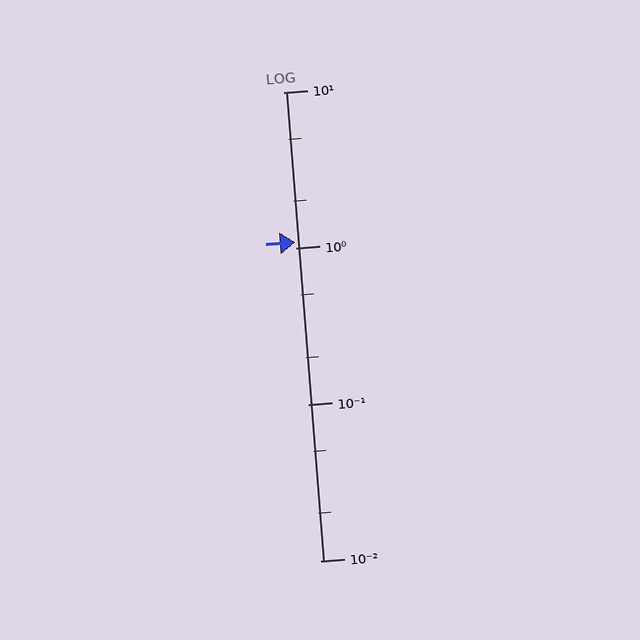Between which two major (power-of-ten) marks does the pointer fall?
The pointer is between 1 and 10.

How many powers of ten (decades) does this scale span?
The scale spans 3 decades, from 0.01 to 10.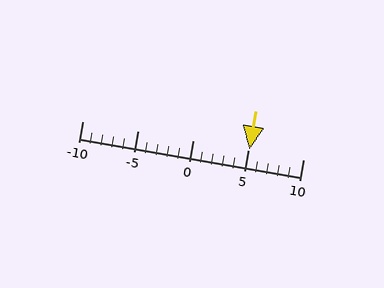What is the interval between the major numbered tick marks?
The major tick marks are spaced 5 units apart.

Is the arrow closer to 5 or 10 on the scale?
The arrow is closer to 5.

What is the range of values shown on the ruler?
The ruler shows values from -10 to 10.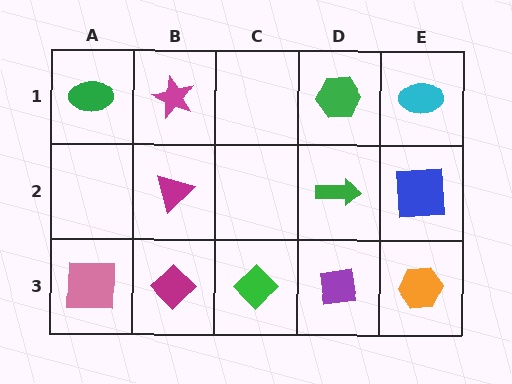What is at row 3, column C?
A green diamond.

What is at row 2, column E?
A blue square.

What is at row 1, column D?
A green hexagon.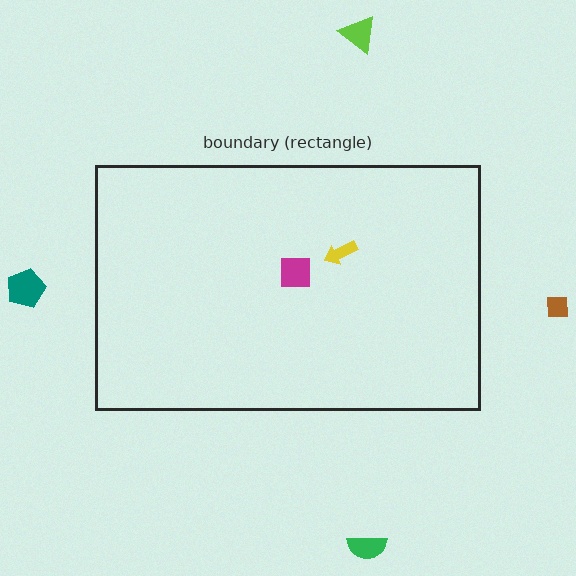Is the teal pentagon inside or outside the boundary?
Outside.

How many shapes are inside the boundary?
2 inside, 4 outside.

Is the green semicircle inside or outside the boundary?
Outside.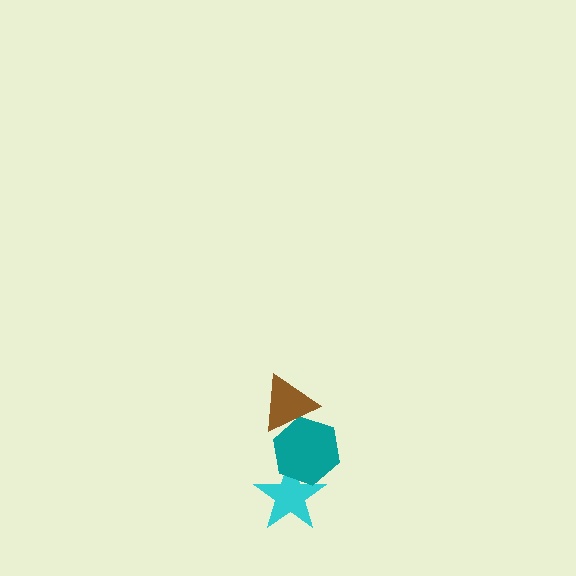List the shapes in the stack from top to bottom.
From top to bottom: the brown triangle, the teal hexagon, the cyan star.